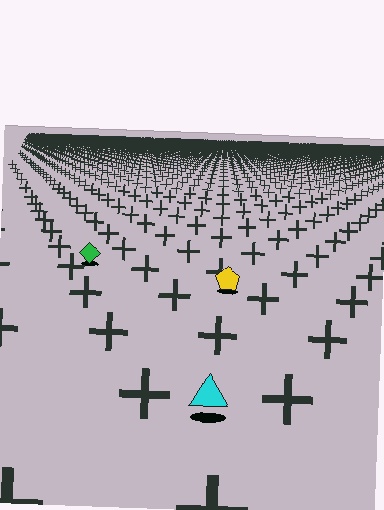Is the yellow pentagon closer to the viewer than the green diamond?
Yes. The yellow pentagon is closer — you can tell from the texture gradient: the ground texture is coarser near it.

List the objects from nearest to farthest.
From nearest to farthest: the cyan triangle, the yellow pentagon, the green diamond.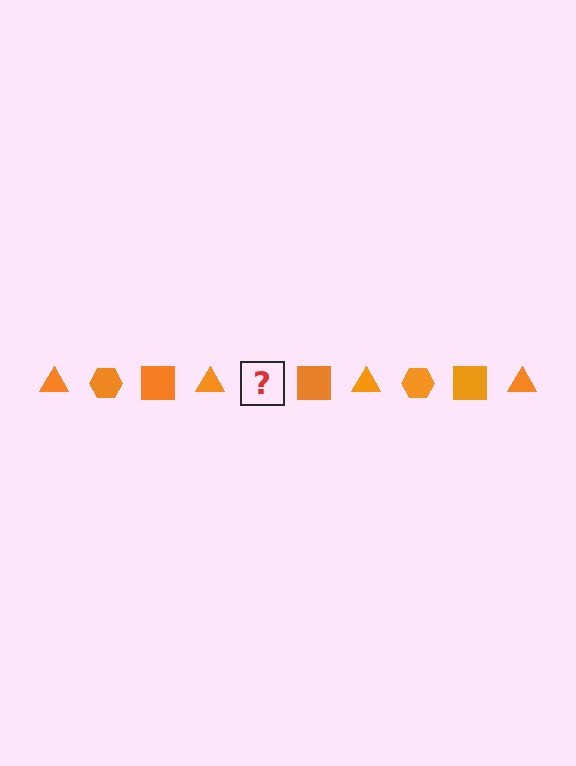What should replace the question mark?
The question mark should be replaced with an orange hexagon.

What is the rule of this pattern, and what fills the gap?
The rule is that the pattern cycles through triangle, hexagon, square shapes in orange. The gap should be filled with an orange hexagon.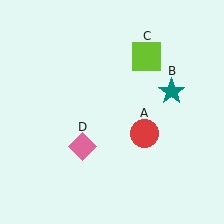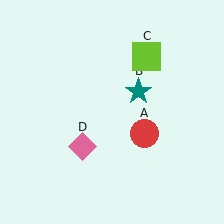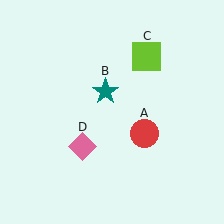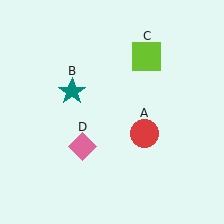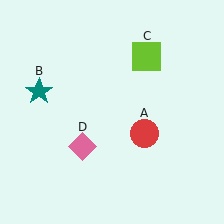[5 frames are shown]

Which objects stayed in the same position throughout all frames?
Red circle (object A) and lime square (object C) and pink diamond (object D) remained stationary.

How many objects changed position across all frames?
1 object changed position: teal star (object B).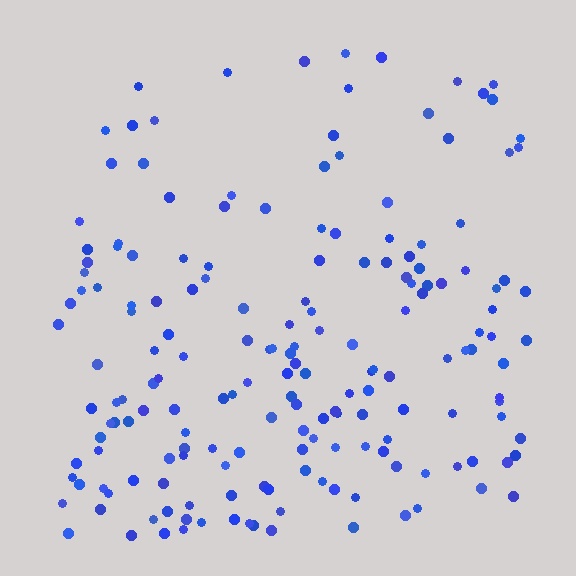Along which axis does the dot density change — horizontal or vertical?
Vertical.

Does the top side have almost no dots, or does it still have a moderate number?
Still a moderate number, just noticeably fewer than the bottom.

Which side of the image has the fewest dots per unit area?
The top.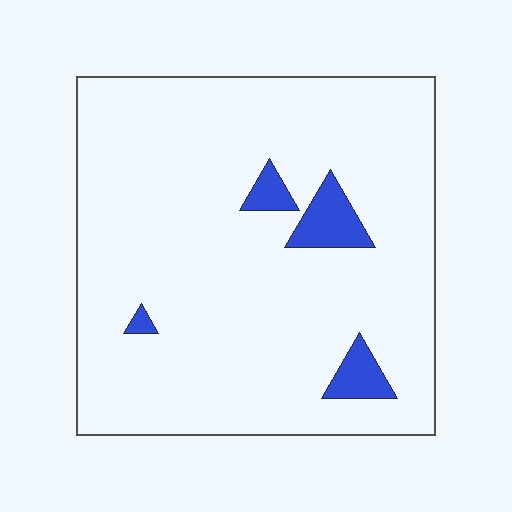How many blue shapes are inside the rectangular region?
4.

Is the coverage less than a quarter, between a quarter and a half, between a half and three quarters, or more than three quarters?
Less than a quarter.